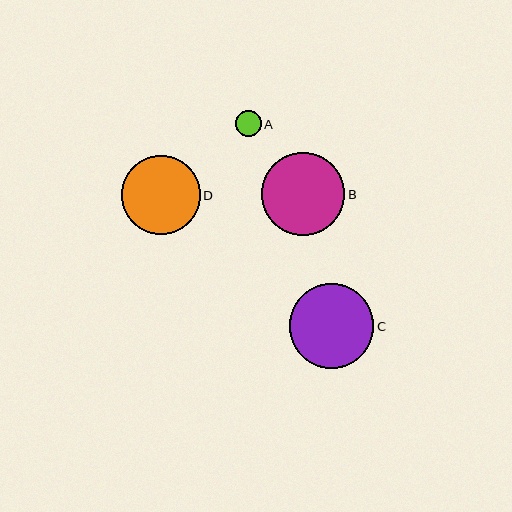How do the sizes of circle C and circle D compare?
Circle C and circle D are approximately the same size.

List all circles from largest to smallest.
From largest to smallest: C, B, D, A.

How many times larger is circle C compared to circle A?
Circle C is approximately 3.2 times the size of circle A.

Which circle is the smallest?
Circle A is the smallest with a size of approximately 26 pixels.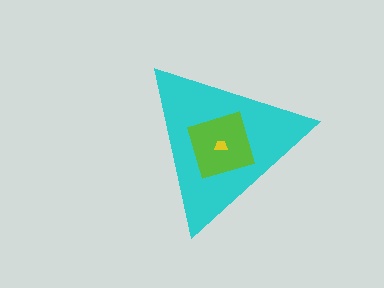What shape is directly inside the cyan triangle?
The lime square.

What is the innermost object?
The yellow trapezoid.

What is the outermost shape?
The cyan triangle.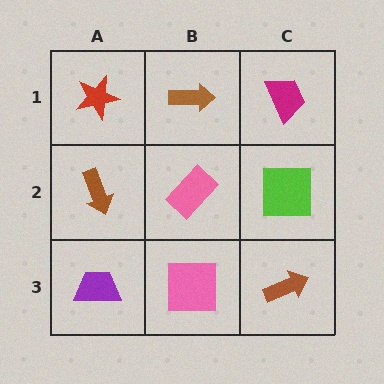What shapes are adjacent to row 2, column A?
A red star (row 1, column A), a purple trapezoid (row 3, column A), a pink rectangle (row 2, column B).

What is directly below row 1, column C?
A lime square.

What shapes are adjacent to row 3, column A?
A brown arrow (row 2, column A), a pink square (row 3, column B).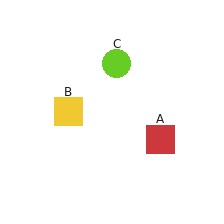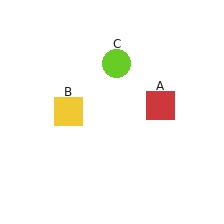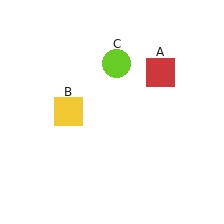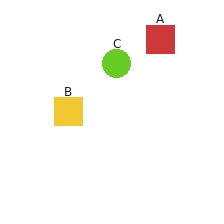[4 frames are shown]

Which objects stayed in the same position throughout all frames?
Yellow square (object B) and lime circle (object C) remained stationary.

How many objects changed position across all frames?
1 object changed position: red square (object A).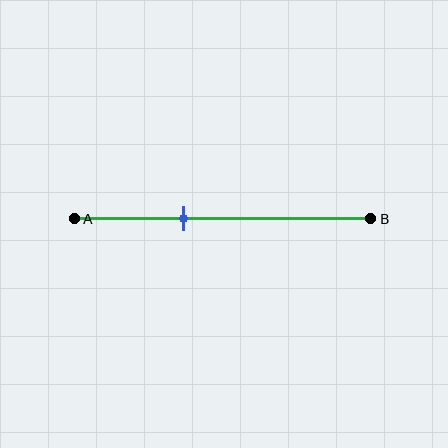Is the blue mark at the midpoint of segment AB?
No, the mark is at about 35% from A, not at the 50% midpoint.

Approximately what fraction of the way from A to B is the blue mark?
The blue mark is approximately 35% of the way from A to B.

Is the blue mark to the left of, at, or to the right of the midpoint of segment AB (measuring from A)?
The blue mark is to the left of the midpoint of segment AB.